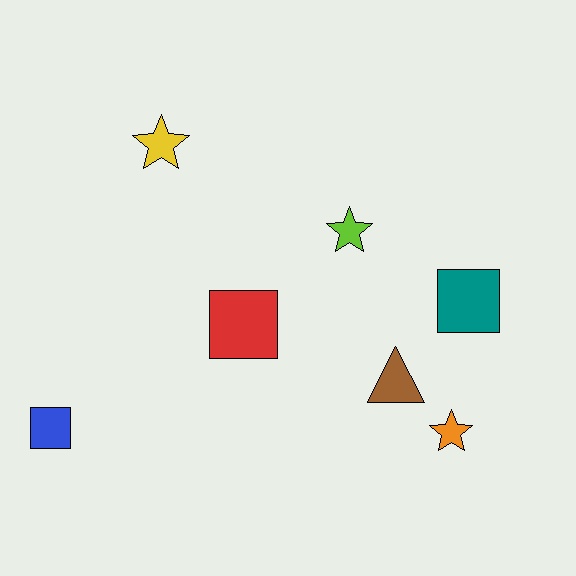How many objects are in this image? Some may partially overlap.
There are 7 objects.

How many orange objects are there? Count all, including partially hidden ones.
There is 1 orange object.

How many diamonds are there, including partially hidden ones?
There are no diamonds.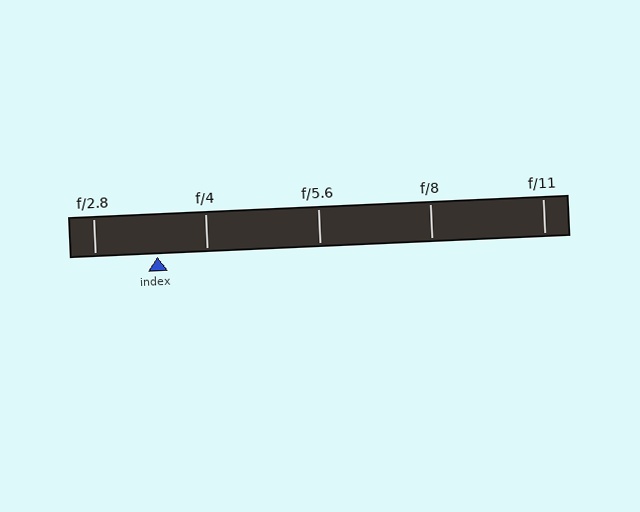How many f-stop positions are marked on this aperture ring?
There are 5 f-stop positions marked.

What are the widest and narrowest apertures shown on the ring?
The widest aperture shown is f/2.8 and the narrowest is f/11.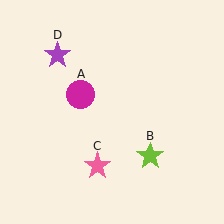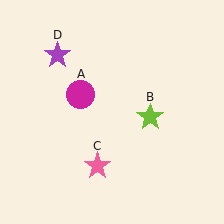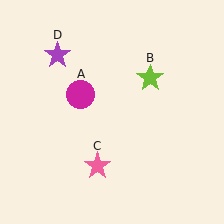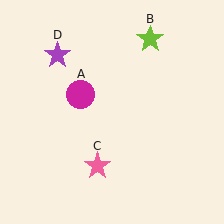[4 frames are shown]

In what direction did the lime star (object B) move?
The lime star (object B) moved up.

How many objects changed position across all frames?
1 object changed position: lime star (object B).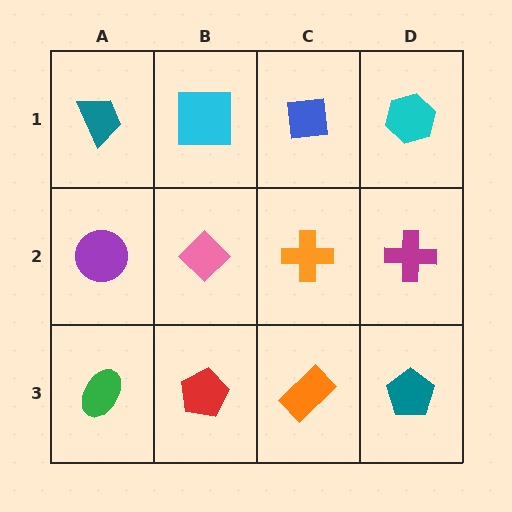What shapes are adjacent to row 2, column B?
A cyan square (row 1, column B), a red pentagon (row 3, column B), a purple circle (row 2, column A), an orange cross (row 2, column C).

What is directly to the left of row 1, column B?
A teal trapezoid.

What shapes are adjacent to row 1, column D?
A magenta cross (row 2, column D), a blue square (row 1, column C).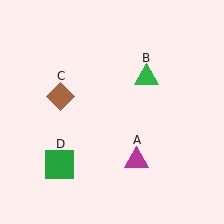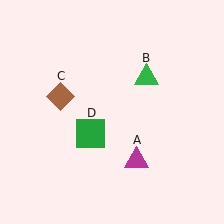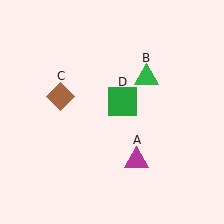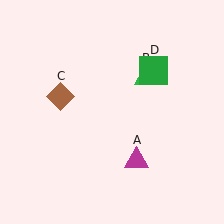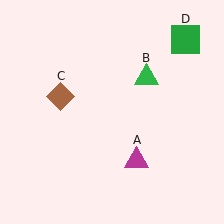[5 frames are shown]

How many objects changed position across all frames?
1 object changed position: green square (object D).